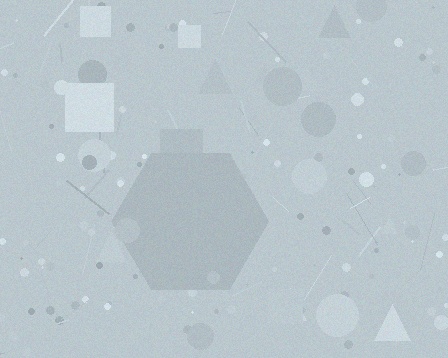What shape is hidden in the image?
A hexagon is hidden in the image.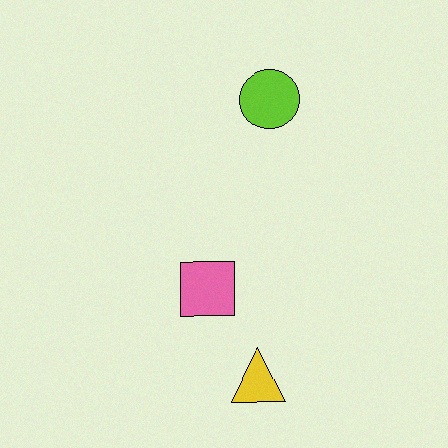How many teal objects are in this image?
There are no teal objects.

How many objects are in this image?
There are 3 objects.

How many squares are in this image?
There is 1 square.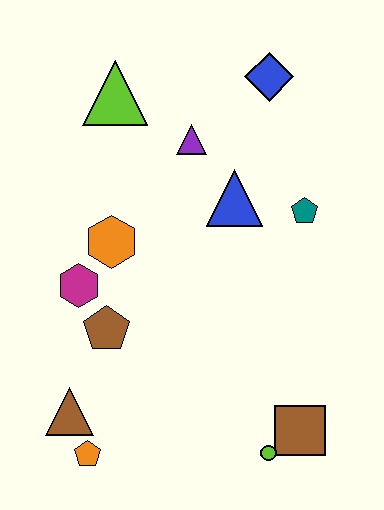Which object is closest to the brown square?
The lime circle is closest to the brown square.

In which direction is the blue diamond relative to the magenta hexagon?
The blue diamond is above the magenta hexagon.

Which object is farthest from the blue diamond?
The orange pentagon is farthest from the blue diamond.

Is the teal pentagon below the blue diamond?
Yes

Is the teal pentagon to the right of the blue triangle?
Yes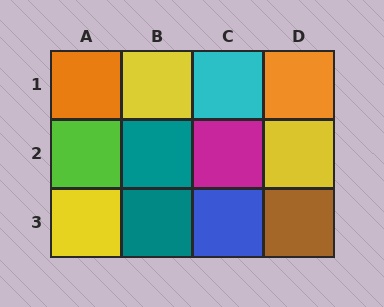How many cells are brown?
1 cell is brown.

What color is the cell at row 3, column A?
Yellow.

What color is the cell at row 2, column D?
Yellow.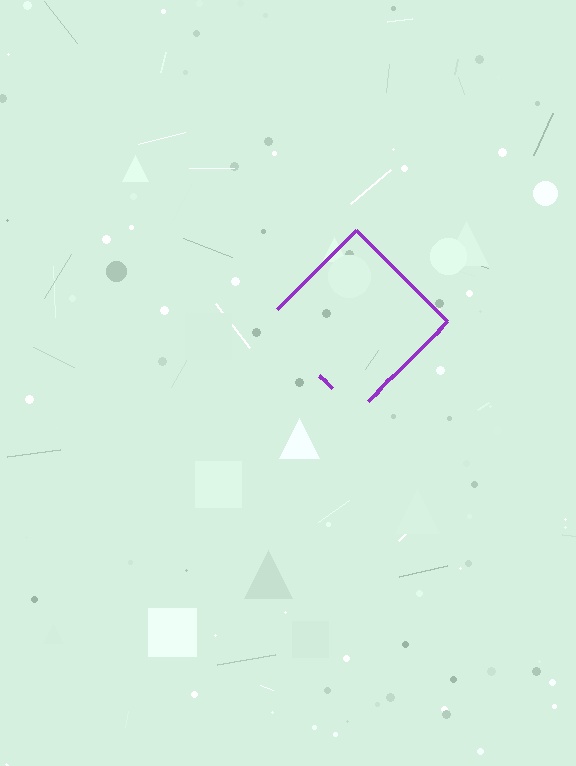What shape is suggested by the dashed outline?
The dashed outline suggests a diamond.